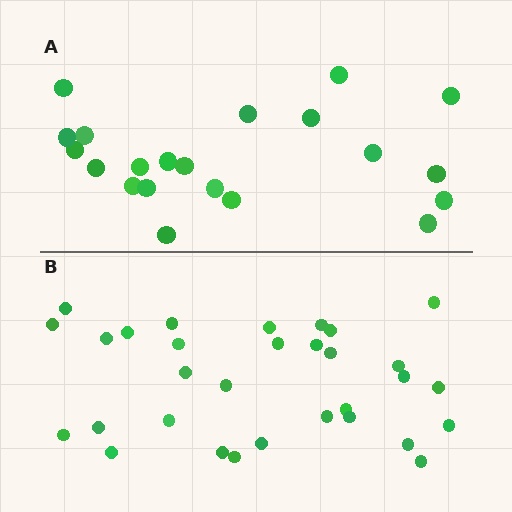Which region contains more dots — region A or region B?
Region B (the bottom region) has more dots.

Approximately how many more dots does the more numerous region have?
Region B has roughly 10 or so more dots than region A.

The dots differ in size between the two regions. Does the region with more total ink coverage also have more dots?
No. Region A has more total ink coverage because its dots are larger, but region B actually contains more individual dots. Total area can be misleading — the number of items is what matters here.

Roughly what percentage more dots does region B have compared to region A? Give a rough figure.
About 50% more.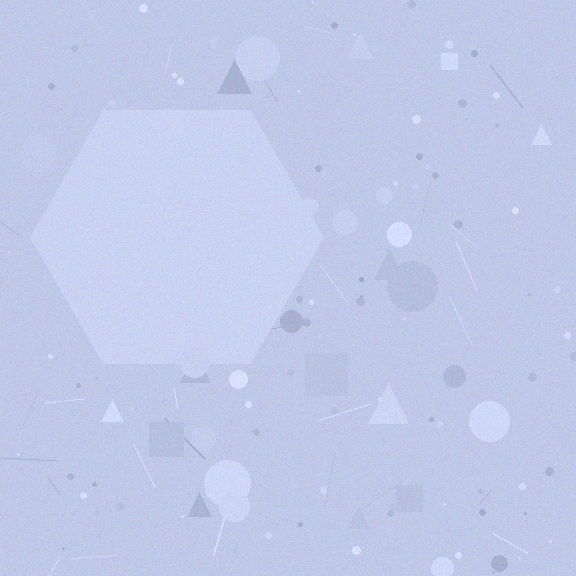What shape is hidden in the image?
A hexagon is hidden in the image.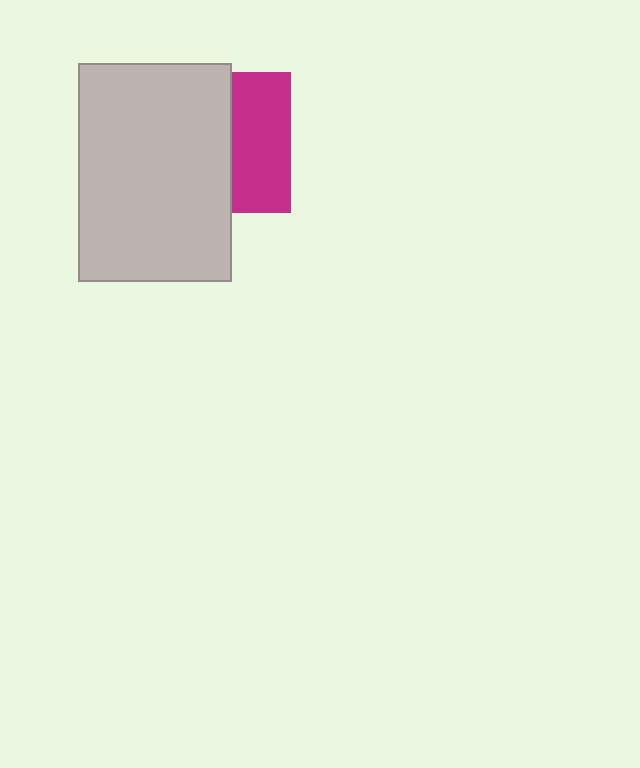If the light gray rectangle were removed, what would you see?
You would see the complete magenta square.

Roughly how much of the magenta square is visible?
A small part of it is visible (roughly 42%).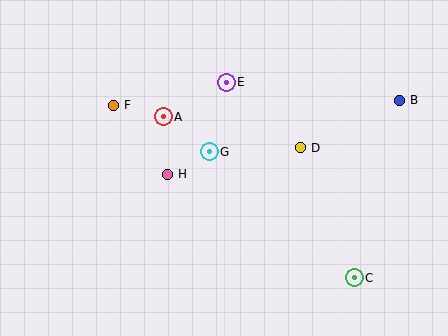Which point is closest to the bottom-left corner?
Point H is closest to the bottom-left corner.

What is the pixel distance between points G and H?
The distance between G and H is 48 pixels.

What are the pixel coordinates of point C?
Point C is at (354, 278).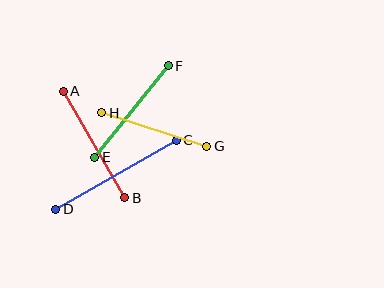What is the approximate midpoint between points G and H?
The midpoint is at approximately (154, 130) pixels.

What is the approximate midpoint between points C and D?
The midpoint is at approximately (116, 175) pixels.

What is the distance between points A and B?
The distance is approximately 123 pixels.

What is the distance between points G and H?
The distance is approximately 110 pixels.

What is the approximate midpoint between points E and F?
The midpoint is at approximately (132, 112) pixels.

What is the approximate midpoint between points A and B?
The midpoint is at approximately (94, 145) pixels.